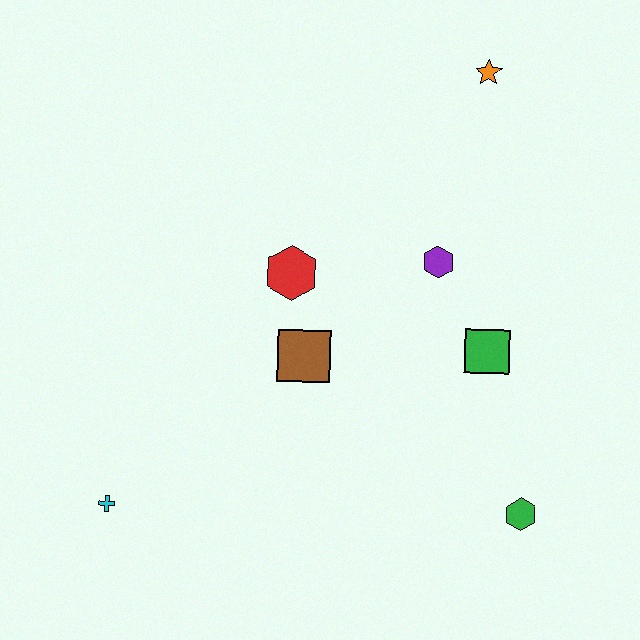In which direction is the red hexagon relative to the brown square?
The red hexagon is above the brown square.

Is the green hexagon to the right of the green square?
Yes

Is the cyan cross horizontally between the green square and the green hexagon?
No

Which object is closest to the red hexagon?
The brown square is closest to the red hexagon.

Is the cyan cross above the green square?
No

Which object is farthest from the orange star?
The cyan cross is farthest from the orange star.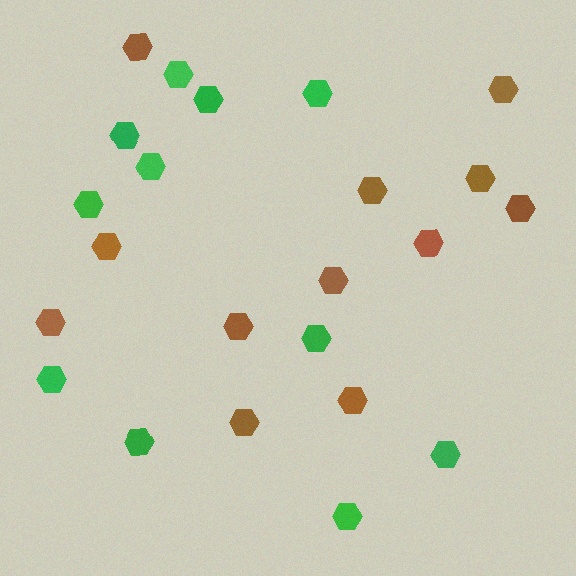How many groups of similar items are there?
There are 2 groups: one group of green hexagons (11) and one group of brown hexagons (12).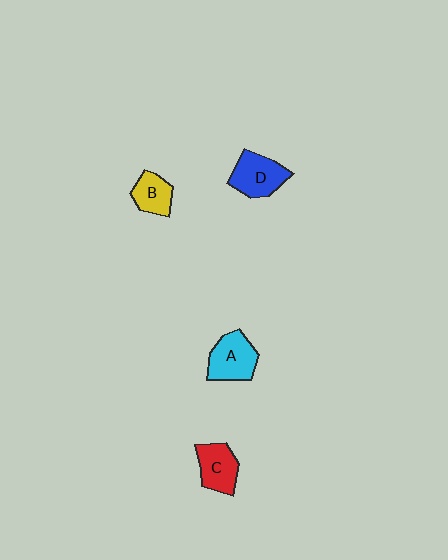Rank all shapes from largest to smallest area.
From largest to smallest: A (cyan), D (blue), C (red), B (yellow).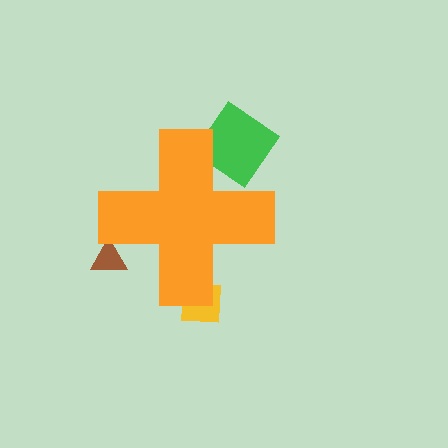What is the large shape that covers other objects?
An orange cross.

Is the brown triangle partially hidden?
Yes, the brown triangle is partially hidden behind the orange cross.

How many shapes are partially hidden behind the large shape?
3 shapes are partially hidden.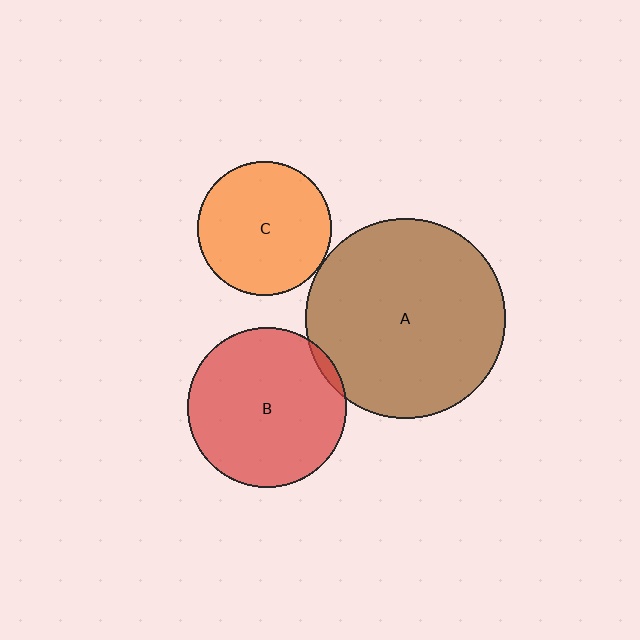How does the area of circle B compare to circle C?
Approximately 1.4 times.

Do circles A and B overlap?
Yes.